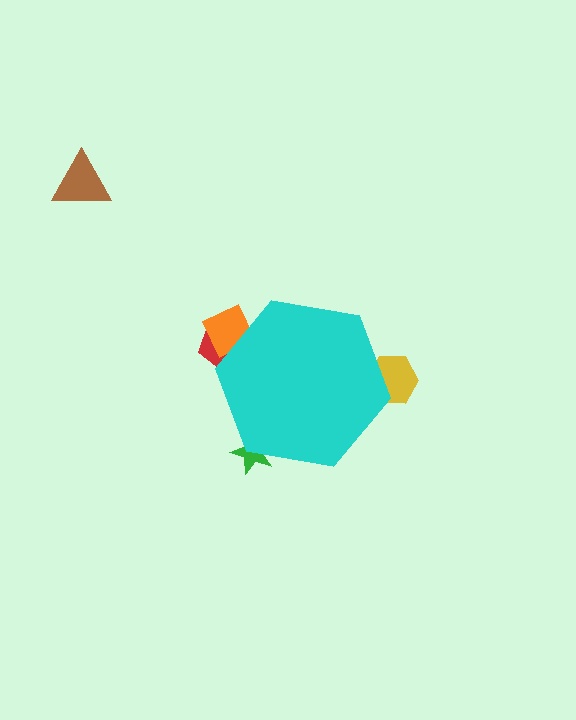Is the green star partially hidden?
Yes, the green star is partially hidden behind the cyan hexagon.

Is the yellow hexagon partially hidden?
Yes, the yellow hexagon is partially hidden behind the cyan hexagon.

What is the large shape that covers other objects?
A cyan hexagon.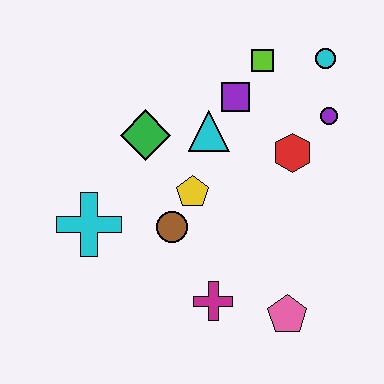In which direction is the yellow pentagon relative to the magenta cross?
The yellow pentagon is above the magenta cross.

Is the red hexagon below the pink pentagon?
No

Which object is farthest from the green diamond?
The pink pentagon is farthest from the green diamond.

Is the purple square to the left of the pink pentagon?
Yes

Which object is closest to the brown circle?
The yellow pentagon is closest to the brown circle.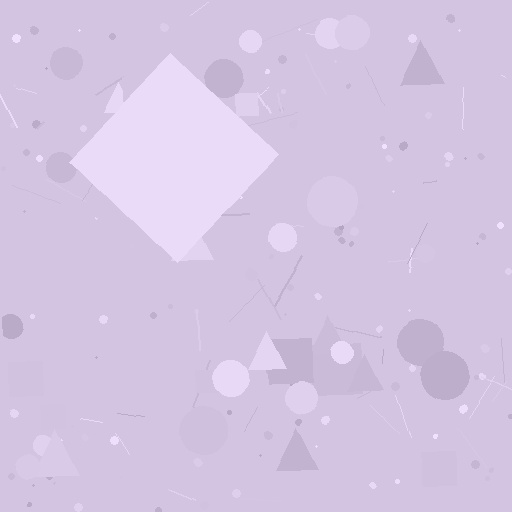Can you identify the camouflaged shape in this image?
The camouflaged shape is a diamond.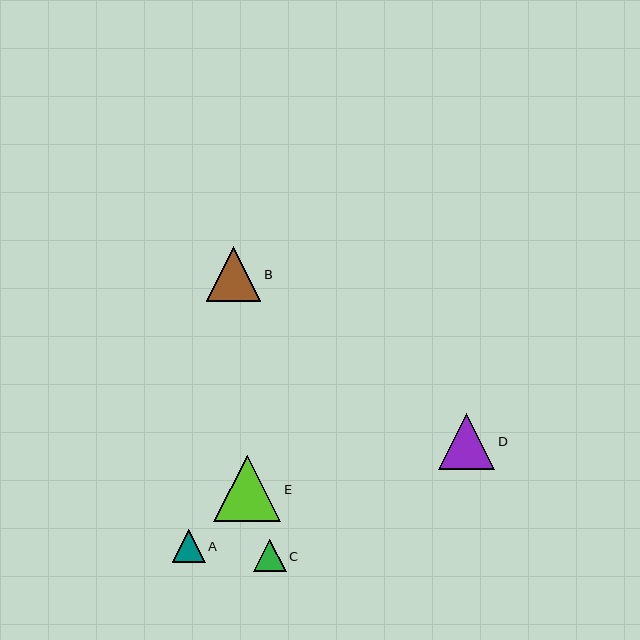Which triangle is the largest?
Triangle E is the largest with a size of approximately 67 pixels.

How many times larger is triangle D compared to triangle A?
Triangle D is approximately 1.7 times the size of triangle A.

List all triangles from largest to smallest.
From largest to smallest: E, D, B, C, A.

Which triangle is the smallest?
Triangle A is the smallest with a size of approximately 32 pixels.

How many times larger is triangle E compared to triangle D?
Triangle E is approximately 1.2 times the size of triangle D.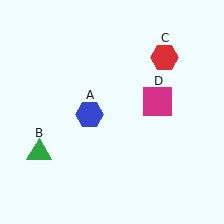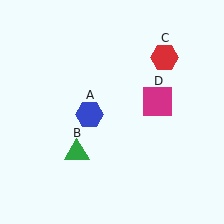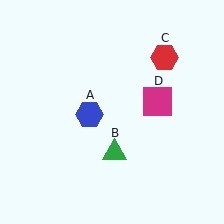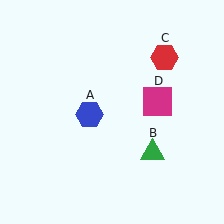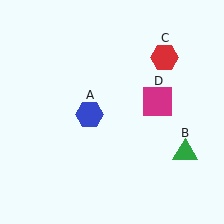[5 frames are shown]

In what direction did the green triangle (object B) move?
The green triangle (object B) moved right.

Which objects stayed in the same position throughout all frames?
Blue hexagon (object A) and red hexagon (object C) and magenta square (object D) remained stationary.